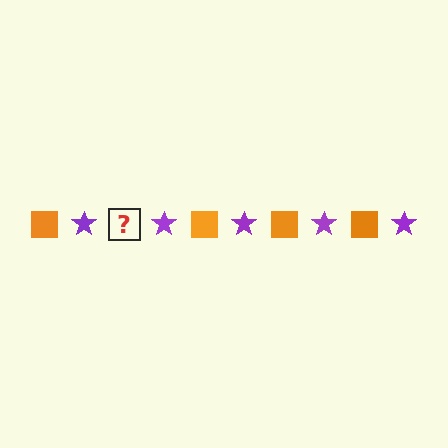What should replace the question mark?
The question mark should be replaced with an orange square.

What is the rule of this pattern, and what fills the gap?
The rule is that the pattern alternates between orange square and purple star. The gap should be filled with an orange square.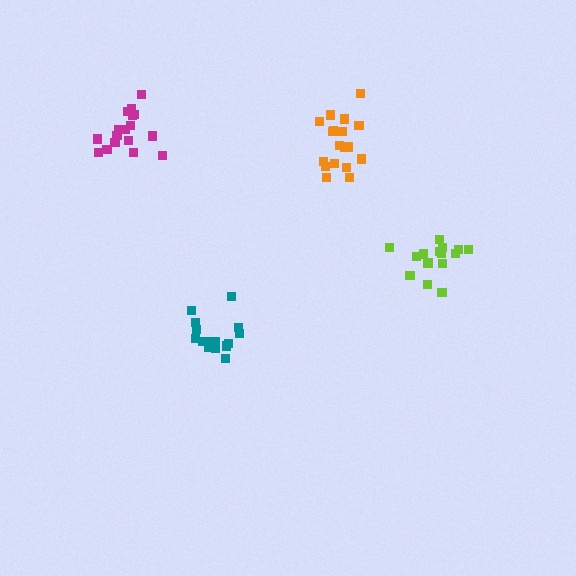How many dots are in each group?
Group 1: 15 dots, Group 2: 15 dots, Group 3: 18 dots, Group 4: 17 dots (65 total).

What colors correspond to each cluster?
The clusters are colored: lime, teal, orange, magenta.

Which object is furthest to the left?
The magenta cluster is leftmost.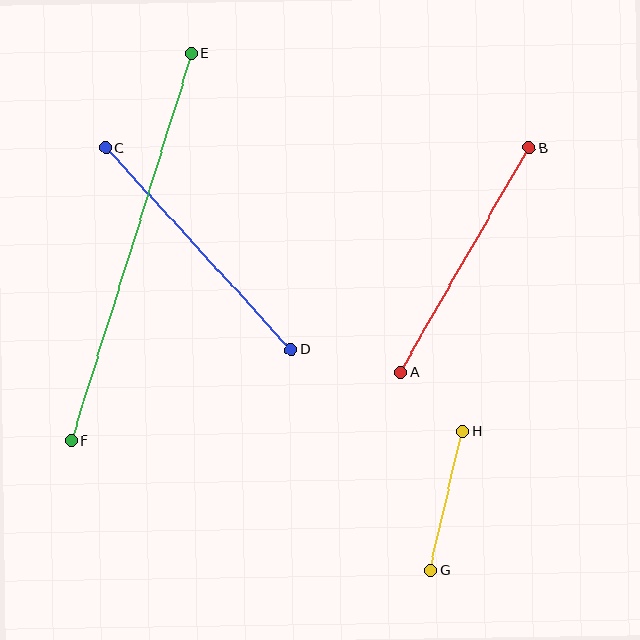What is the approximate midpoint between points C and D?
The midpoint is at approximately (198, 249) pixels.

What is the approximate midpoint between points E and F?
The midpoint is at approximately (131, 247) pixels.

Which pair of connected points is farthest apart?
Points E and F are farthest apart.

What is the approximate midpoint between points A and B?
The midpoint is at approximately (465, 260) pixels.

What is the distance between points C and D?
The distance is approximately 274 pixels.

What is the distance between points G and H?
The distance is approximately 143 pixels.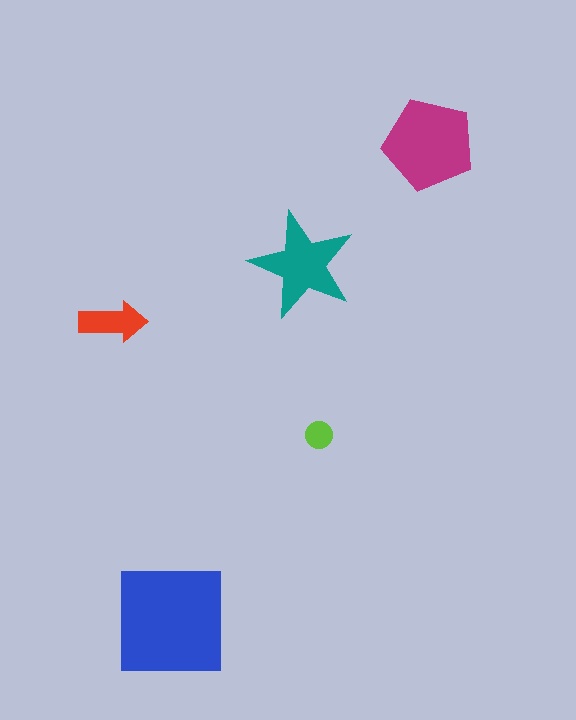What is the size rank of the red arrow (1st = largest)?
4th.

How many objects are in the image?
There are 5 objects in the image.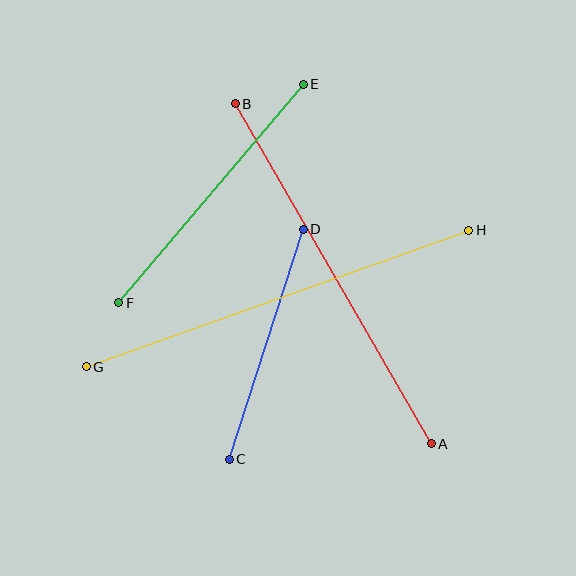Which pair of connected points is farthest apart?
Points G and H are farthest apart.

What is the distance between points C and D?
The distance is approximately 242 pixels.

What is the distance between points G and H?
The distance is approximately 406 pixels.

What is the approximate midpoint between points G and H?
The midpoint is at approximately (278, 298) pixels.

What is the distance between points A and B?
The distance is approximately 392 pixels.